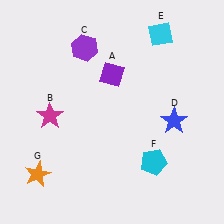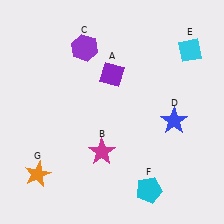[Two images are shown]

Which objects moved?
The objects that moved are: the magenta star (B), the cyan diamond (E), the cyan pentagon (F).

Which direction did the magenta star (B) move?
The magenta star (B) moved right.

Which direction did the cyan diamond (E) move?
The cyan diamond (E) moved right.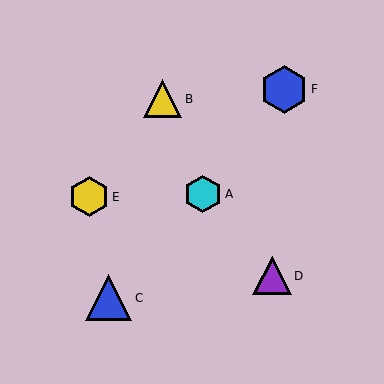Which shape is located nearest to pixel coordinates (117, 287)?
The blue triangle (labeled C) at (109, 298) is nearest to that location.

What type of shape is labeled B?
Shape B is a yellow triangle.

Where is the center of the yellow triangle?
The center of the yellow triangle is at (163, 99).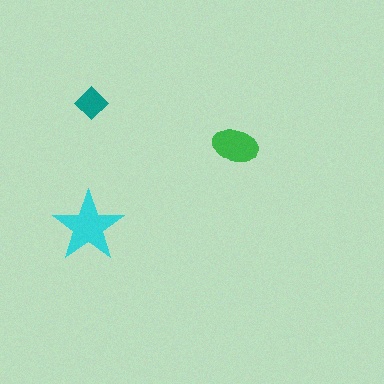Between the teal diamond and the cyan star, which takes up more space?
The cyan star.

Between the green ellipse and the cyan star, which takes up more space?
The cyan star.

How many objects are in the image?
There are 3 objects in the image.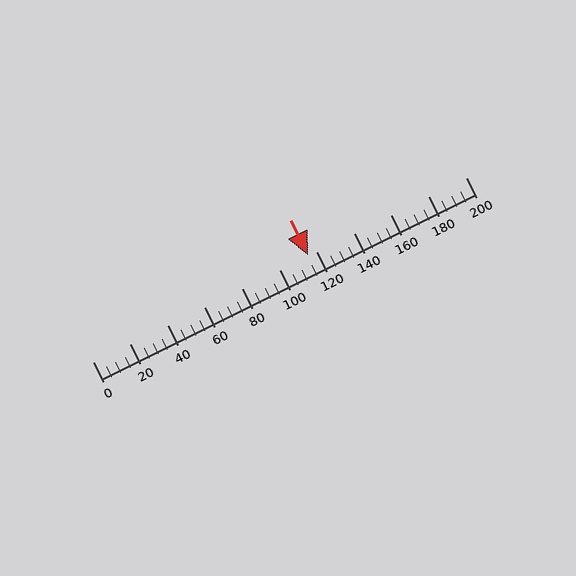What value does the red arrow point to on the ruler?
The red arrow points to approximately 115.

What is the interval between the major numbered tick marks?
The major tick marks are spaced 20 units apart.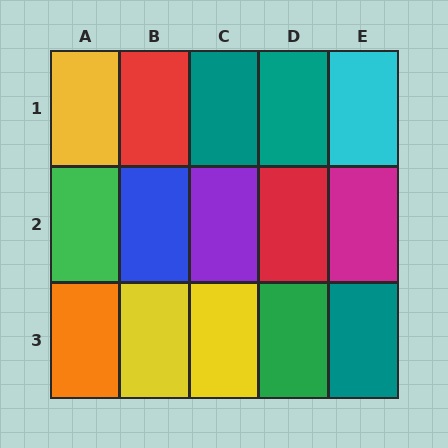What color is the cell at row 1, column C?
Teal.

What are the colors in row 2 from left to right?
Green, blue, purple, red, magenta.